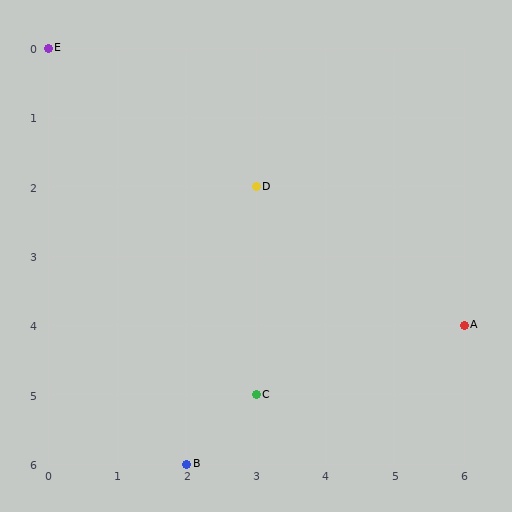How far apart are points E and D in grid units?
Points E and D are 3 columns and 2 rows apart (about 3.6 grid units diagonally).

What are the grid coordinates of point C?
Point C is at grid coordinates (3, 5).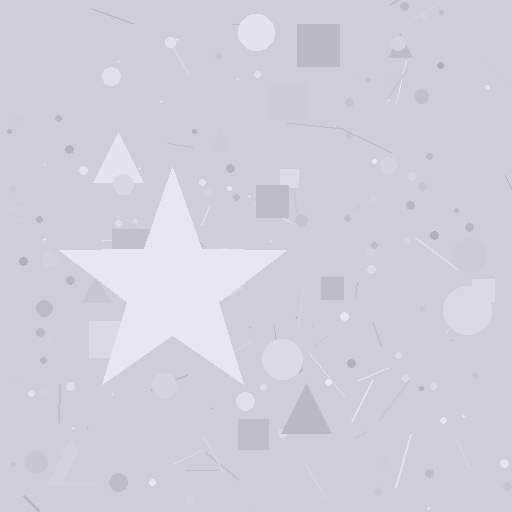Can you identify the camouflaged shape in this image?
The camouflaged shape is a star.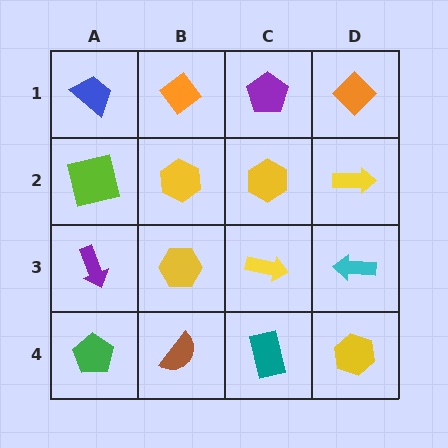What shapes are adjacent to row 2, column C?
A purple pentagon (row 1, column C), a yellow arrow (row 3, column C), a yellow hexagon (row 2, column B), a yellow arrow (row 2, column D).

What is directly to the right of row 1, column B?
A purple pentagon.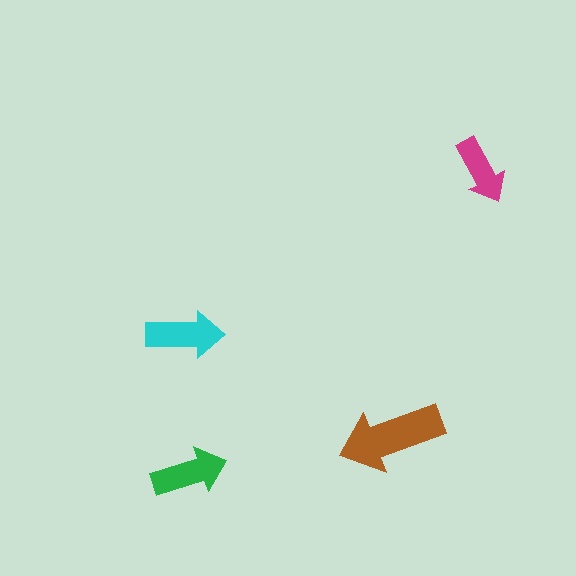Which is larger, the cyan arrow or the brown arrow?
The brown one.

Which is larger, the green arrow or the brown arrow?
The brown one.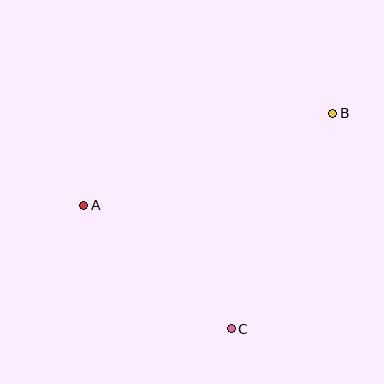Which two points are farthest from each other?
Points A and B are farthest from each other.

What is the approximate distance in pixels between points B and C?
The distance between B and C is approximately 238 pixels.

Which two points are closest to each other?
Points A and C are closest to each other.